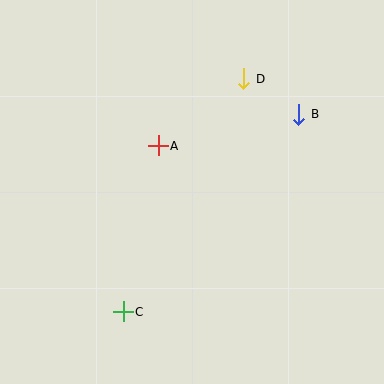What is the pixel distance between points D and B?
The distance between D and B is 65 pixels.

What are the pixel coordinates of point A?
Point A is at (158, 146).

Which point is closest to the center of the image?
Point A at (158, 146) is closest to the center.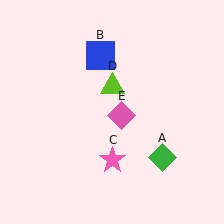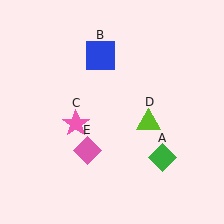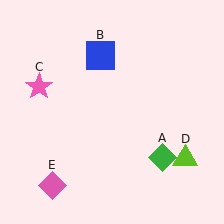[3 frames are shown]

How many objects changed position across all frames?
3 objects changed position: pink star (object C), lime triangle (object D), pink diamond (object E).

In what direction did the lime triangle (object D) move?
The lime triangle (object D) moved down and to the right.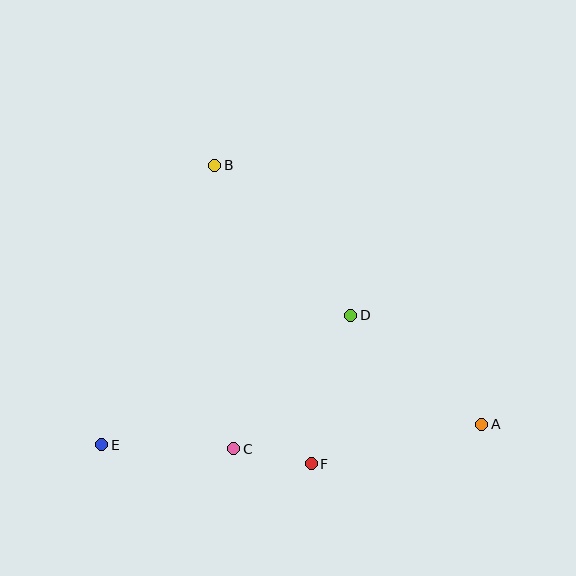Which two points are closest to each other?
Points C and F are closest to each other.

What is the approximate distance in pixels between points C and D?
The distance between C and D is approximately 177 pixels.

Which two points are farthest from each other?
Points A and E are farthest from each other.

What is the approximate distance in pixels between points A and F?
The distance between A and F is approximately 175 pixels.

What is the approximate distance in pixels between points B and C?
The distance between B and C is approximately 284 pixels.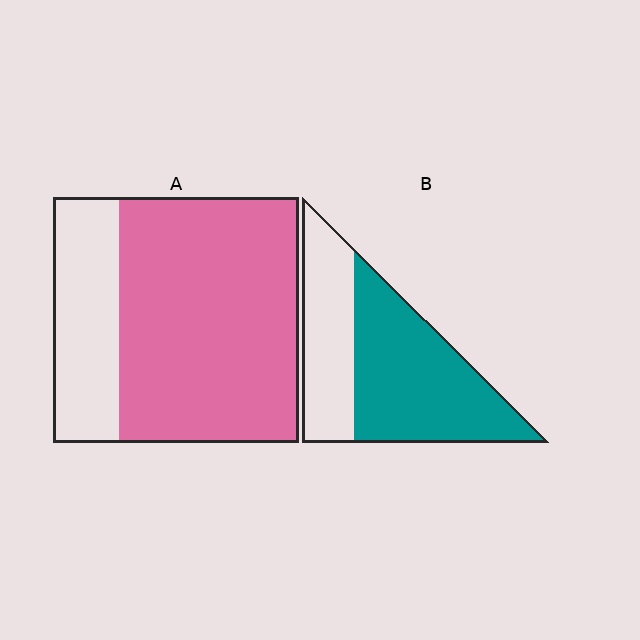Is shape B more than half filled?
Yes.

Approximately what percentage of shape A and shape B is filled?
A is approximately 75% and B is approximately 60%.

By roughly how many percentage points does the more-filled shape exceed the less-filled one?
By roughly 10 percentage points (A over B).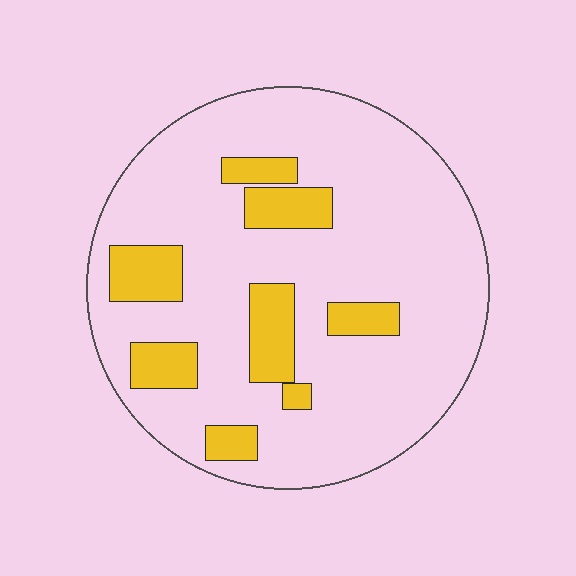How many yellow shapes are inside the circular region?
8.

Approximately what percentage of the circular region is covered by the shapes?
Approximately 20%.